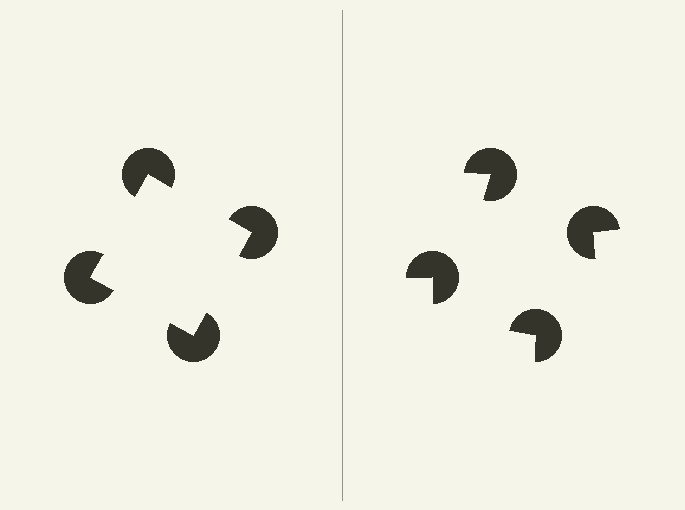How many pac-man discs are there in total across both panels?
8 — 4 on each side.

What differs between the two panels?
The pac-man discs are positioned identically on both sides; only the wedge orientations differ. On the left they align to a square; on the right they are misaligned.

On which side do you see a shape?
An illusory square appears on the left side. On the right side the wedge cuts are rotated, so no coherent shape forms.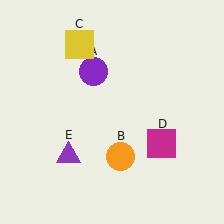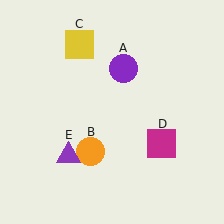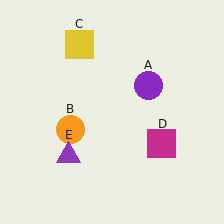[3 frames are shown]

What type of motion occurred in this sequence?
The purple circle (object A), orange circle (object B) rotated clockwise around the center of the scene.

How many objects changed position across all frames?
2 objects changed position: purple circle (object A), orange circle (object B).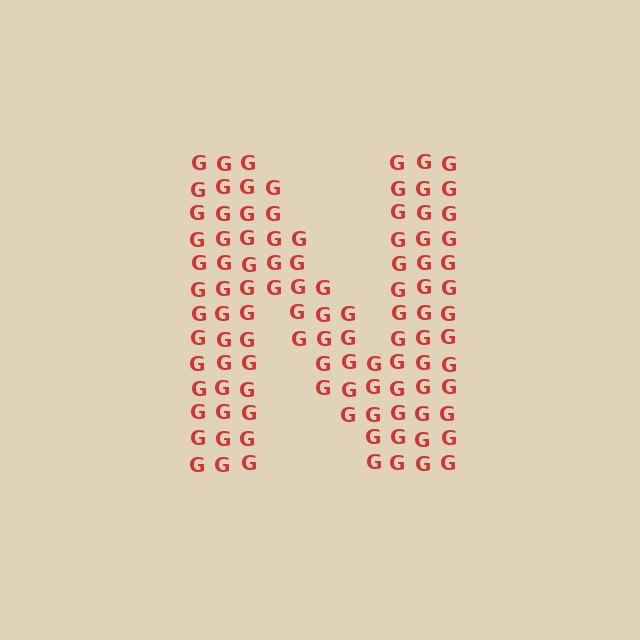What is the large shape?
The large shape is the letter N.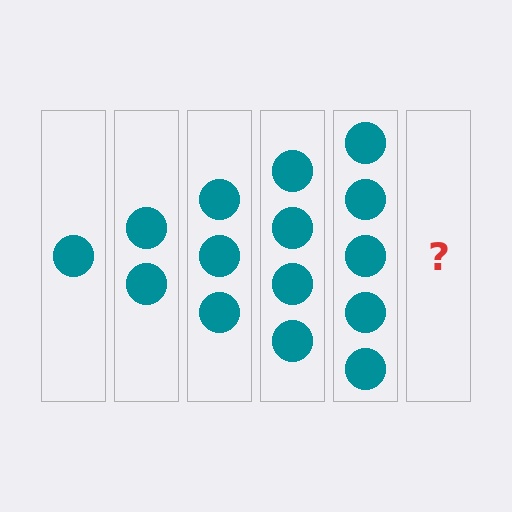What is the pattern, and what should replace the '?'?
The pattern is that each step adds one more circle. The '?' should be 6 circles.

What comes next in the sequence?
The next element should be 6 circles.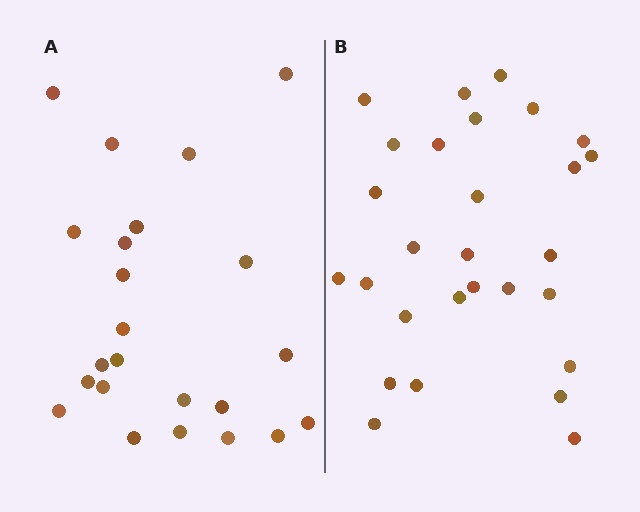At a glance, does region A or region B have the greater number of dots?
Region B (the right region) has more dots.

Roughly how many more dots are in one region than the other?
Region B has about 5 more dots than region A.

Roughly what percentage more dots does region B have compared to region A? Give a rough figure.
About 20% more.